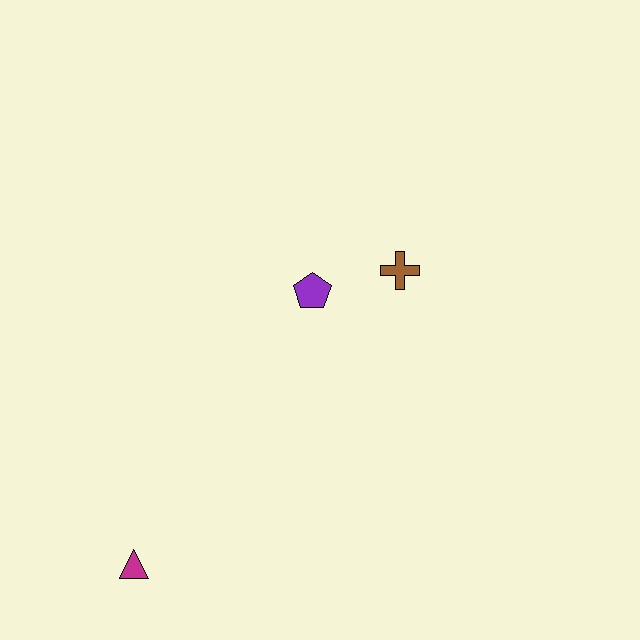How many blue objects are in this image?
There are no blue objects.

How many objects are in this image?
There are 3 objects.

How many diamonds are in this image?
There are no diamonds.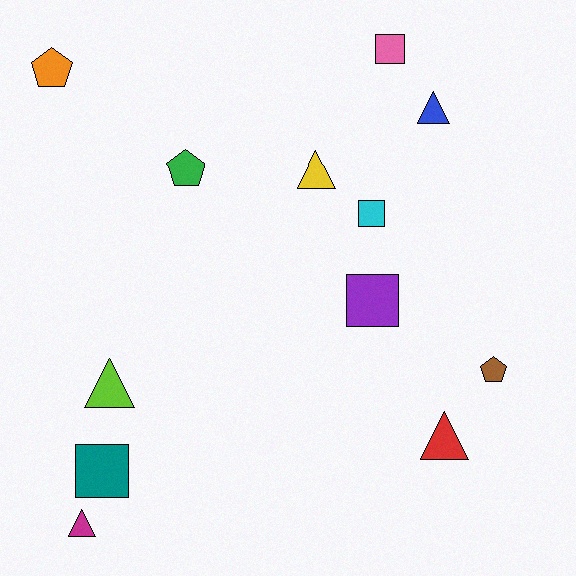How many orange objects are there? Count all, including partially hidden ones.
There is 1 orange object.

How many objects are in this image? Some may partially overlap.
There are 12 objects.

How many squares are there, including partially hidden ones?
There are 4 squares.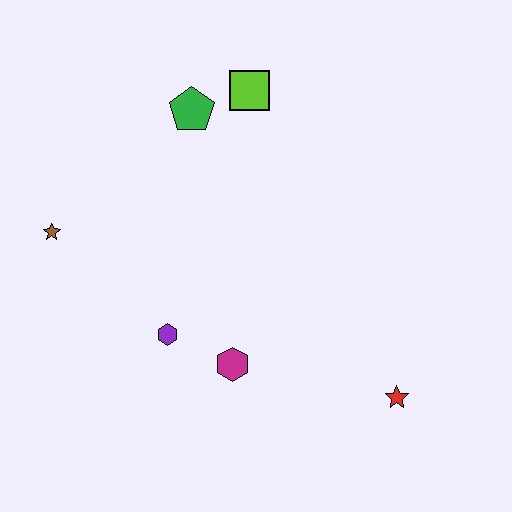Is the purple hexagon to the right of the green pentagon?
No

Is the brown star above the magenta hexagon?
Yes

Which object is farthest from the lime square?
The red star is farthest from the lime square.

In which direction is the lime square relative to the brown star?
The lime square is to the right of the brown star.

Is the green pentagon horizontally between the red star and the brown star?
Yes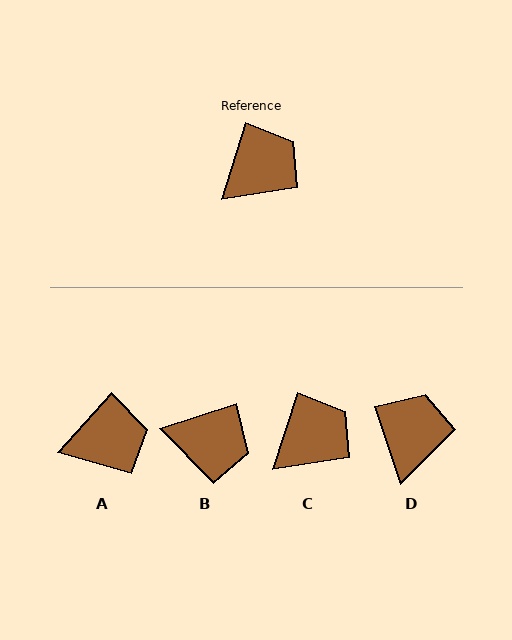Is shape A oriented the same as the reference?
No, it is off by about 24 degrees.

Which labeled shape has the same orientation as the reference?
C.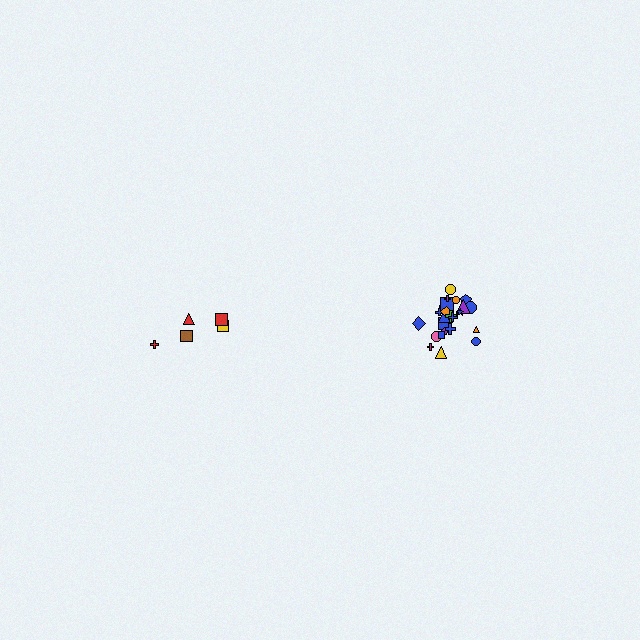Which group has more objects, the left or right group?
The right group.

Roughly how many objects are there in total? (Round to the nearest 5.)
Roughly 30 objects in total.